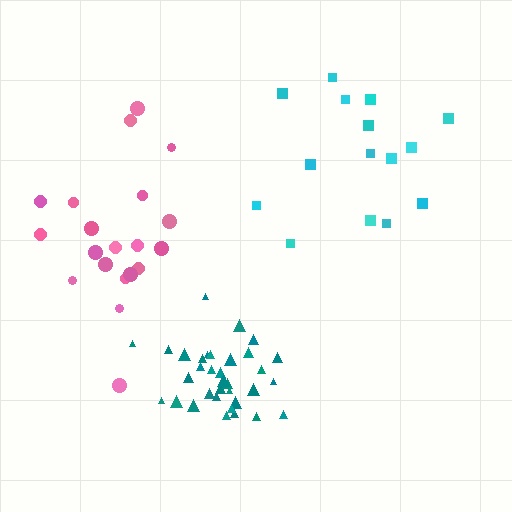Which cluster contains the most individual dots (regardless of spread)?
Teal (34).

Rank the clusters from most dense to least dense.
teal, pink, cyan.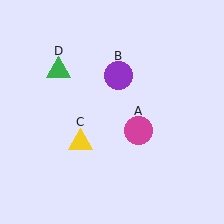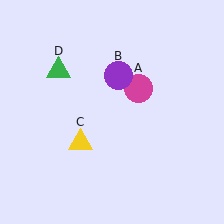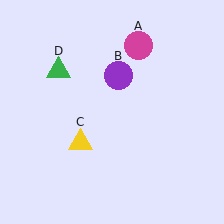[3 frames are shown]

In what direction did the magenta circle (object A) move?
The magenta circle (object A) moved up.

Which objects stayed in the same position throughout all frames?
Purple circle (object B) and yellow triangle (object C) and green triangle (object D) remained stationary.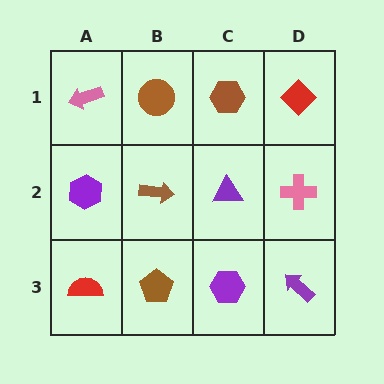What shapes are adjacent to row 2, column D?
A red diamond (row 1, column D), a purple arrow (row 3, column D), a purple triangle (row 2, column C).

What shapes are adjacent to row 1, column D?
A pink cross (row 2, column D), a brown hexagon (row 1, column C).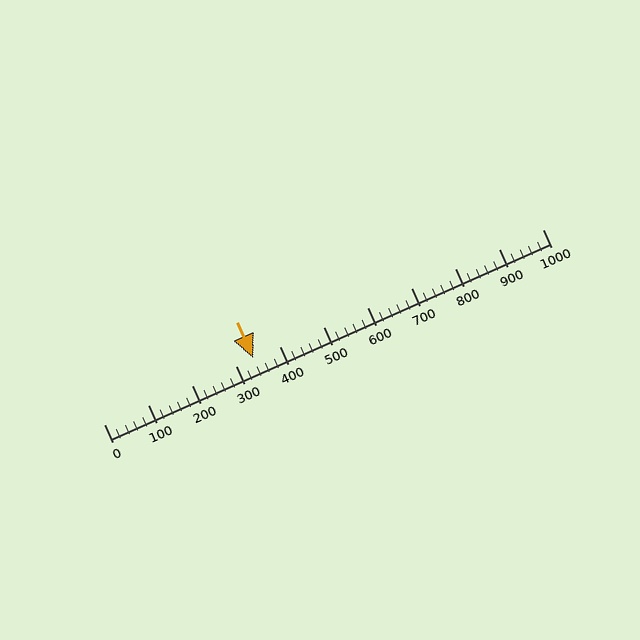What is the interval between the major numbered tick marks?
The major tick marks are spaced 100 units apart.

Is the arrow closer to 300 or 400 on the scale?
The arrow is closer to 300.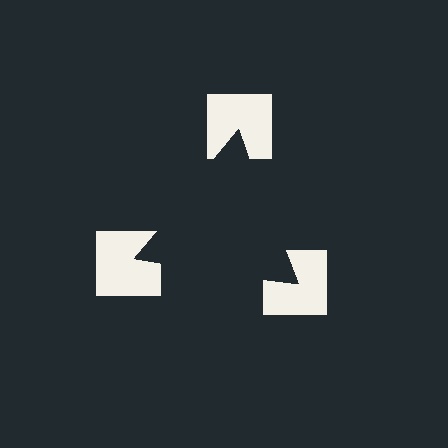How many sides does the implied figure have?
3 sides.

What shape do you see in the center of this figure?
An illusory triangle — its edges are inferred from the aligned wedge cuts in the notched squares, not physically drawn.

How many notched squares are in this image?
There are 3 — one at each vertex of the illusory triangle.